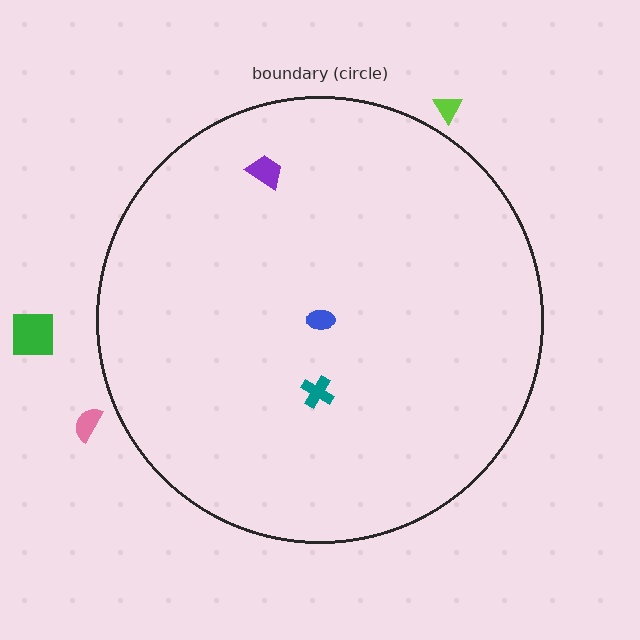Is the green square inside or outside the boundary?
Outside.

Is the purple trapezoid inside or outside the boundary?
Inside.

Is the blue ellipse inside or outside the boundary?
Inside.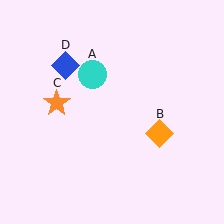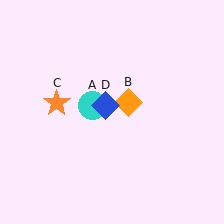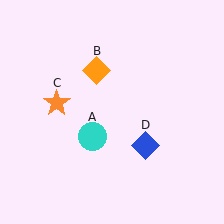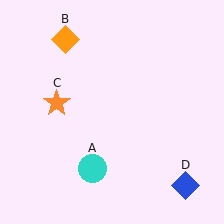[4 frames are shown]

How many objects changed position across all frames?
3 objects changed position: cyan circle (object A), orange diamond (object B), blue diamond (object D).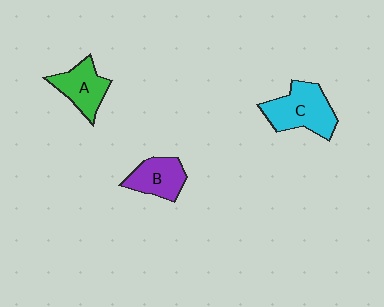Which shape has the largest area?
Shape C (cyan).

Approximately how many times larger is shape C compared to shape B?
Approximately 1.4 times.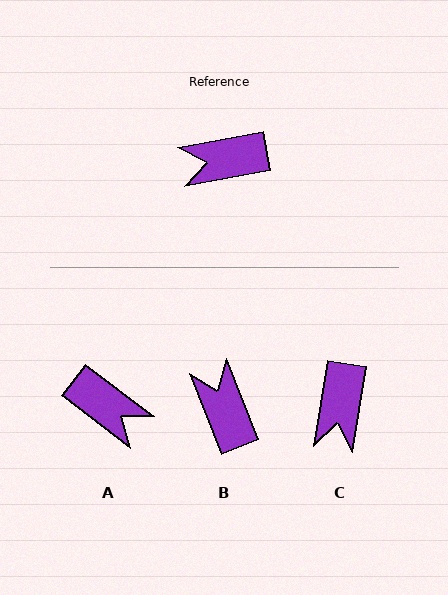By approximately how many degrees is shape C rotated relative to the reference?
Approximately 70 degrees counter-clockwise.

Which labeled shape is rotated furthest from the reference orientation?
A, about 132 degrees away.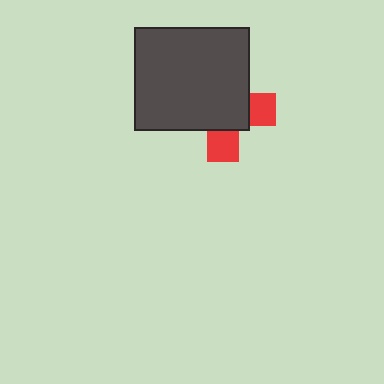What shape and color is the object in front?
The object in front is a dark gray rectangle.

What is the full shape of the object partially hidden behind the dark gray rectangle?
The partially hidden object is a red cross.